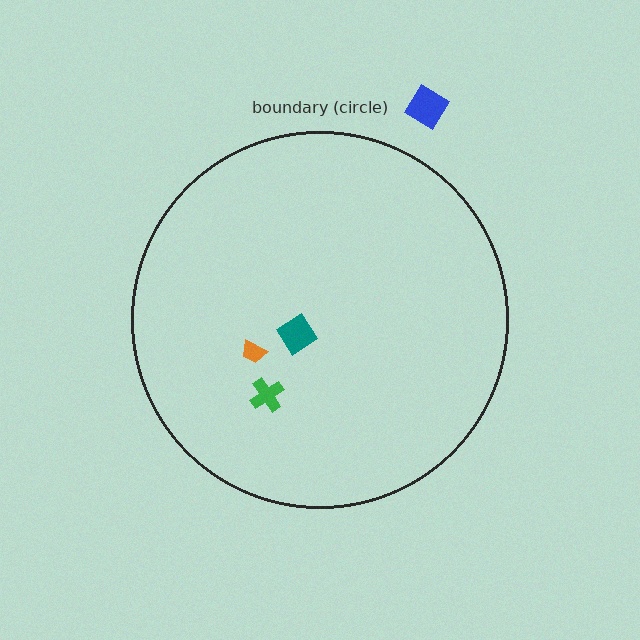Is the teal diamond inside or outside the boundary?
Inside.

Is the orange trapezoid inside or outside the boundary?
Inside.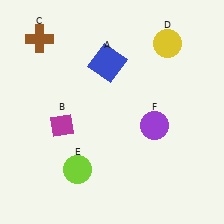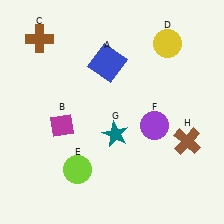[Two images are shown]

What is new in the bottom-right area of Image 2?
A teal star (G) was added in the bottom-right area of Image 2.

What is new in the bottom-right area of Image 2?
A brown cross (H) was added in the bottom-right area of Image 2.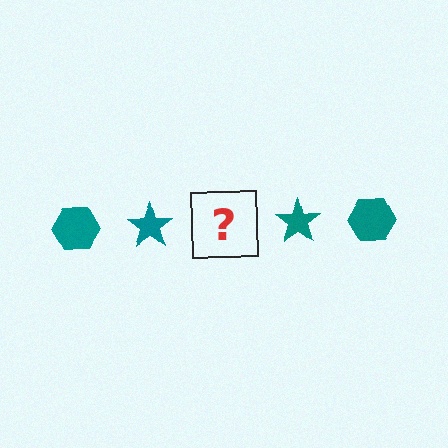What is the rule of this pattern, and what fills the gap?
The rule is that the pattern cycles through hexagon, star shapes in teal. The gap should be filled with a teal hexagon.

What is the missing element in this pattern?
The missing element is a teal hexagon.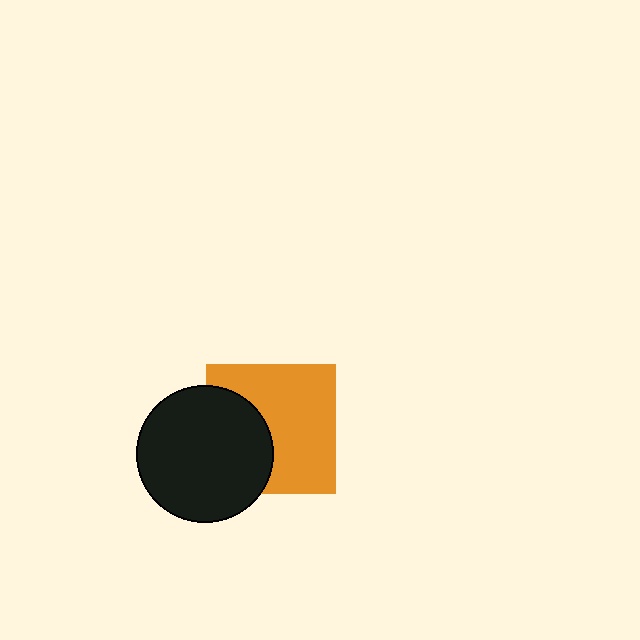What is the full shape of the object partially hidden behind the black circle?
The partially hidden object is an orange square.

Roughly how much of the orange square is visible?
About half of it is visible (roughly 63%).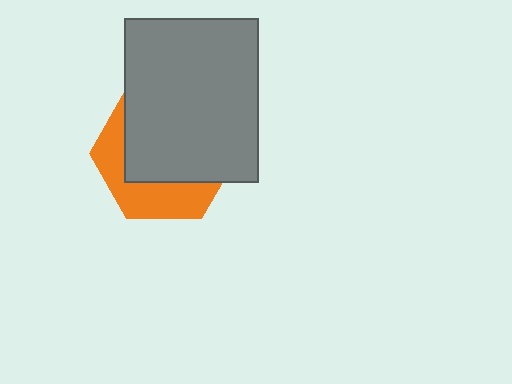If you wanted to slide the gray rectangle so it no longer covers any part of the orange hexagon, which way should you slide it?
Slide it up — that is the most direct way to separate the two shapes.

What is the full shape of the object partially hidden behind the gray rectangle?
The partially hidden object is an orange hexagon.